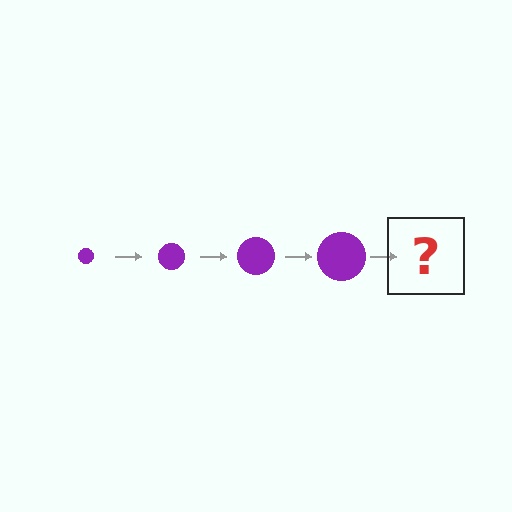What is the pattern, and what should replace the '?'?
The pattern is that the circle gets progressively larger each step. The '?' should be a purple circle, larger than the previous one.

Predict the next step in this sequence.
The next step is a purple circle, larger than the previous one.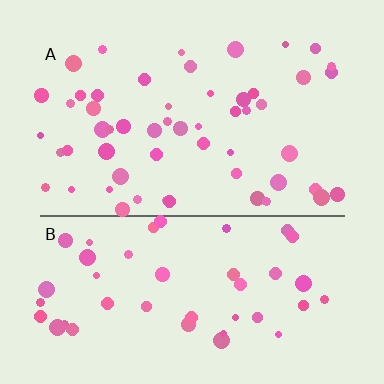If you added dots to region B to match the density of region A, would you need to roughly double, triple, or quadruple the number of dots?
Approximately double.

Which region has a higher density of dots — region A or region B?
A (the top).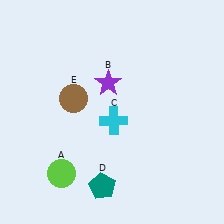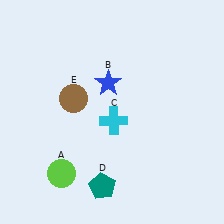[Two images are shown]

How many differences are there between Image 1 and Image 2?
There is 1 difference between the two images.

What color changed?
The star (B) changed from purple in Image 1 to blue in Image 2.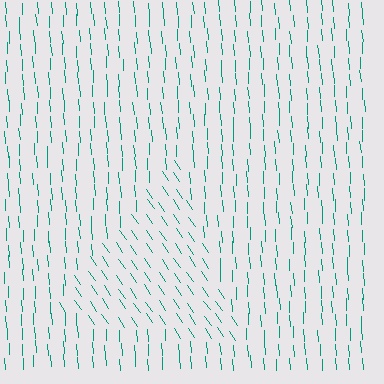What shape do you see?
I see a triangle.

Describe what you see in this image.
The image is filled with small teal line segments. A triangle region in the image has lines oriented differently from the surrounding lines, creating a visible texture boundary.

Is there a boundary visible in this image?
Yes, there is a texture boundary formed by a change in line orientation.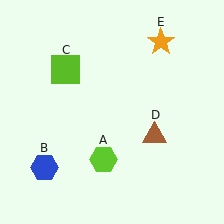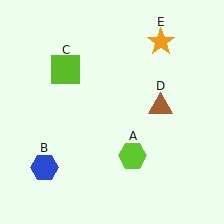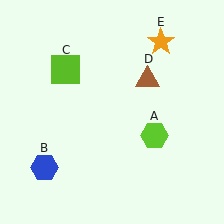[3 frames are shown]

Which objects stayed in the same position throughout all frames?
Blue hexagon (object B) and lime square (object C) and orange star (object E) remained stationary.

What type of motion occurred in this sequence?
The lime hexagon (object A), brown triangle (object D) rotated counterclockwise around the center of the scene.